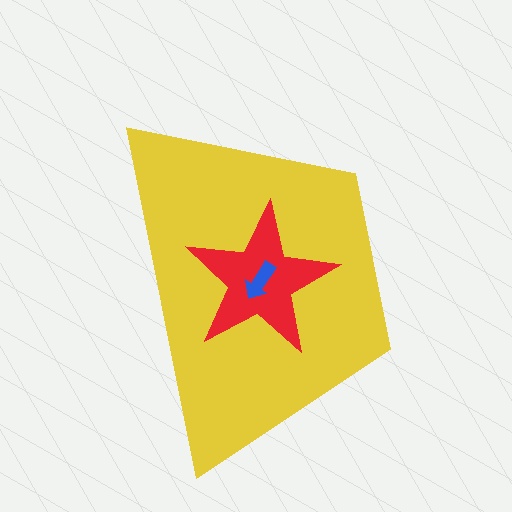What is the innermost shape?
The blue arrow.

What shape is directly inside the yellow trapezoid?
The red star.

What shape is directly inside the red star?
The blue arrow.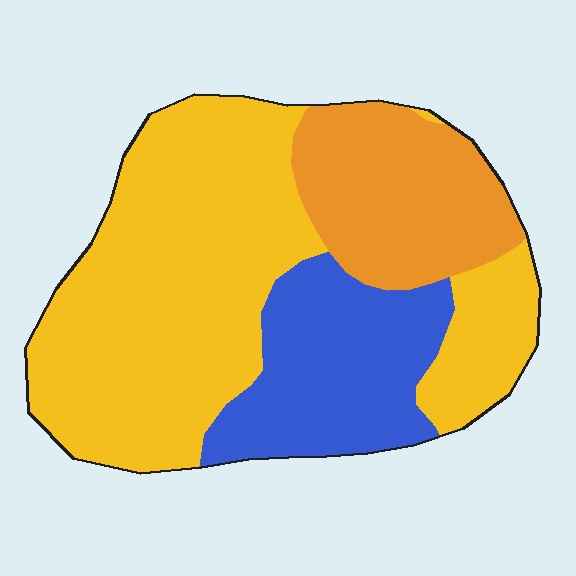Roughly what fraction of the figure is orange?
Orange covers 21% of the figure.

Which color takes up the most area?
Yellow, at roughly 55%.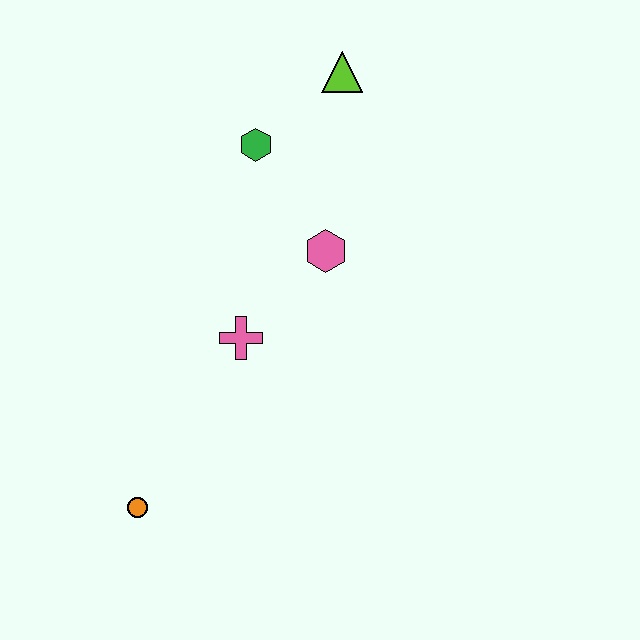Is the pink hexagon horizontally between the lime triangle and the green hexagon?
Yes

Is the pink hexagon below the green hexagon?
Yes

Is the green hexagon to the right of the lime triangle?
No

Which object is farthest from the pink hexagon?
The orange circle is farthest from the pink hexagon.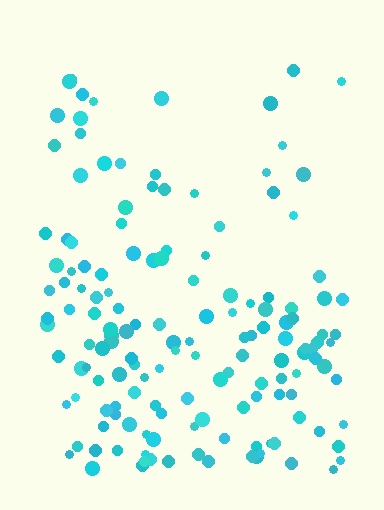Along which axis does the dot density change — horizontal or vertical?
Vertical.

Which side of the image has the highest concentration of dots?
The bottom.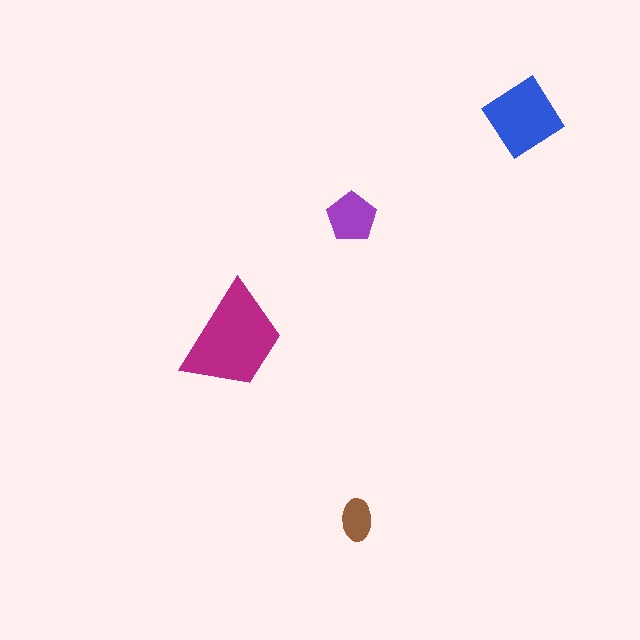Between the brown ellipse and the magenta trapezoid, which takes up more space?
The magenta trapezoid.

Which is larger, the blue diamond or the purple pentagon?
The blue diamond.